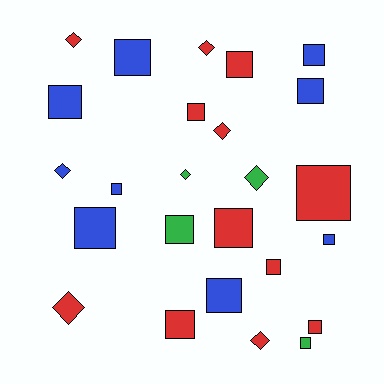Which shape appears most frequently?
Square, with 17 objects.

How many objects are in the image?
There are 25 objects.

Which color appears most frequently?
Red, with 12 objects.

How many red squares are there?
There are 7 red squares.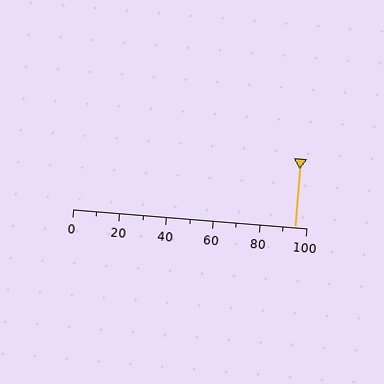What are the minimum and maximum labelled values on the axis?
The axis runs from 0 to 100.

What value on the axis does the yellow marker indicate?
The marker indicates approximately 95.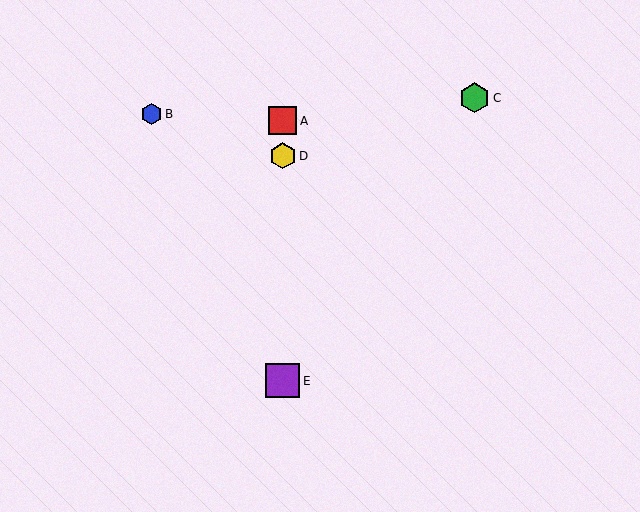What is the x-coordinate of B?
Object B is at x≈152.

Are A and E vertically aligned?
Yes, both are at x≈283.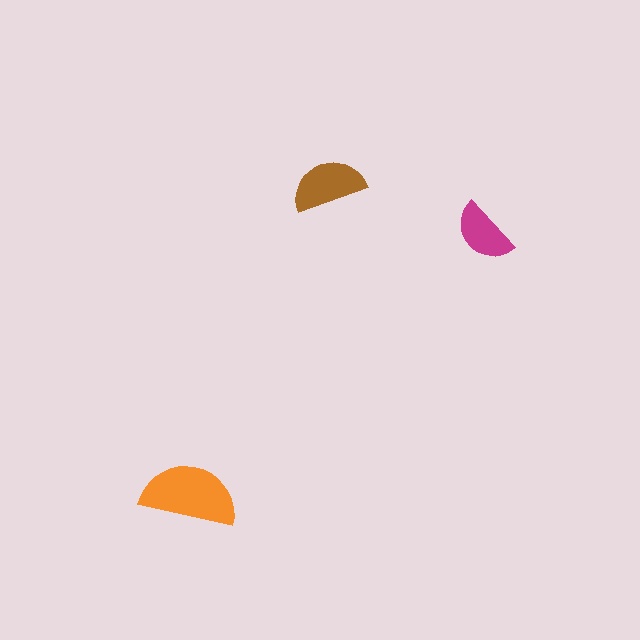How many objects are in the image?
There are 3 objects in the image.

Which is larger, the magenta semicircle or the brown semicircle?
The brown one.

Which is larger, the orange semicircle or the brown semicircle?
The orange one.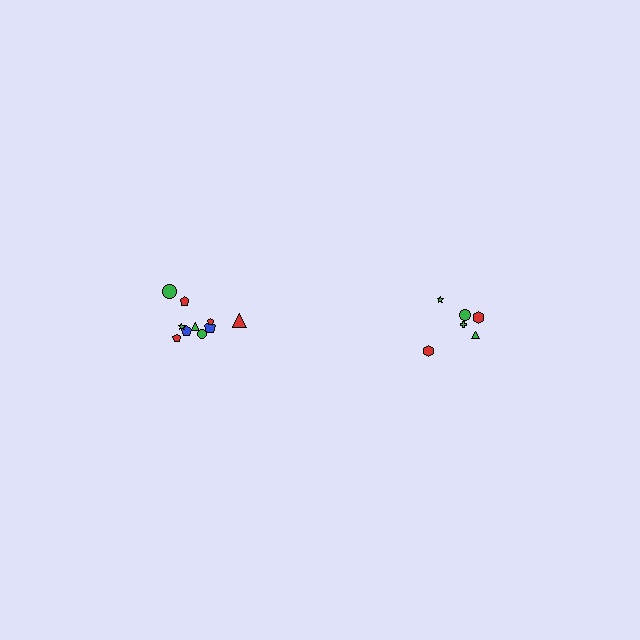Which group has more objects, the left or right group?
The left group.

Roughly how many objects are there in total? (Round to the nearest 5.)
Roughly 15 objects in total.